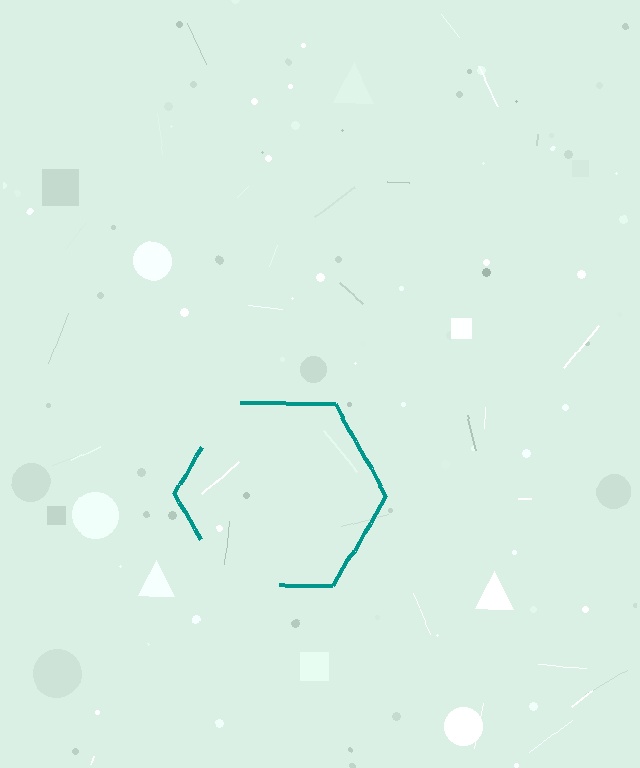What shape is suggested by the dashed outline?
The dashed outline suggests a hexagon.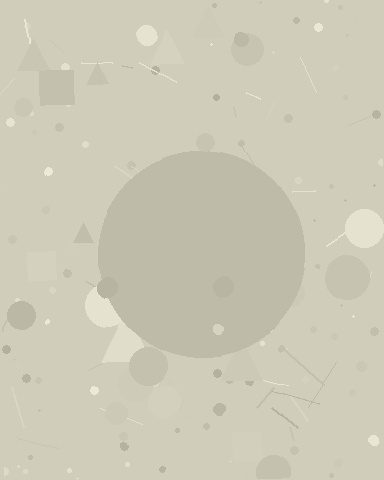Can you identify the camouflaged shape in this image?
The camouflaged shape is a circle.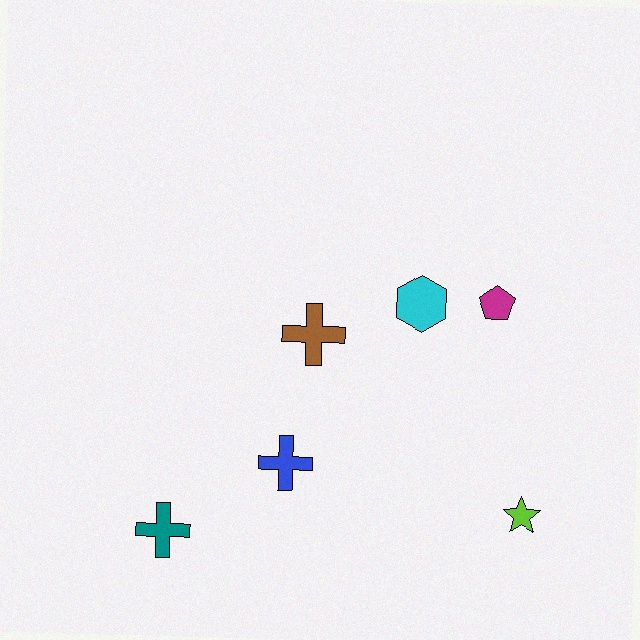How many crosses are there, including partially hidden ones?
There are 3 crosses.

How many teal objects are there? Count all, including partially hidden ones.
There is 1 teal object.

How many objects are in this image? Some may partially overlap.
There are 6 objects.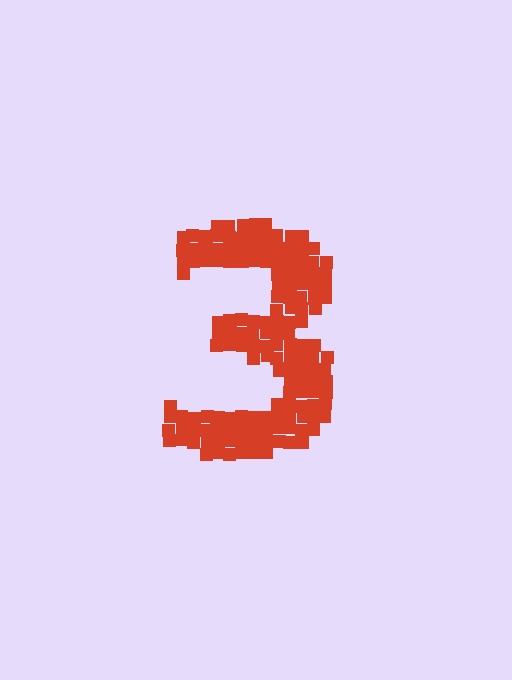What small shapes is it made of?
It is made of small squares.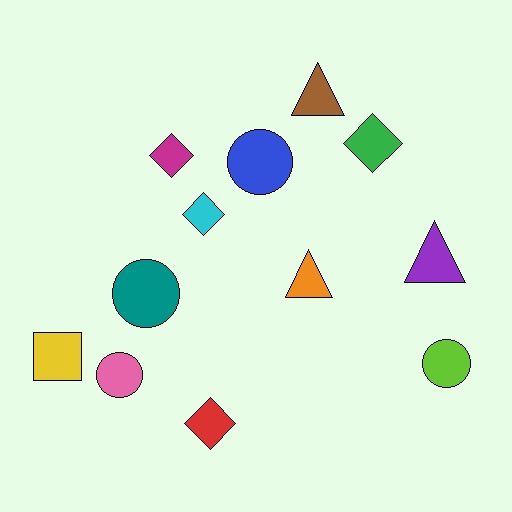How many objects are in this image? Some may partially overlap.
There are 12 objects.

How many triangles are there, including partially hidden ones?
There are 3 triangles.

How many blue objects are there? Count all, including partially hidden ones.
There is 1 blue object.